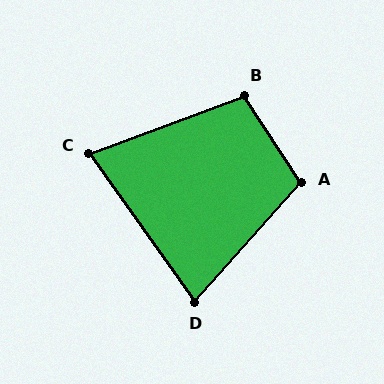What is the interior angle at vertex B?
Approximately 103 degrees (obtuse).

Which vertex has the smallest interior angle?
C, at approximately 75 degrees.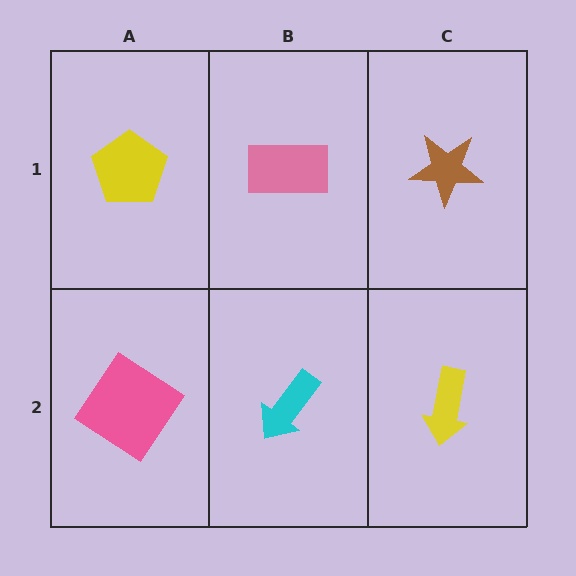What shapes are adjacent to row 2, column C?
A brown star (row 1, column C), a cyan arrow (row 2, column B).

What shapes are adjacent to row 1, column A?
A pink diamond (row 2, column A), a pink rectangle (row 1, column B).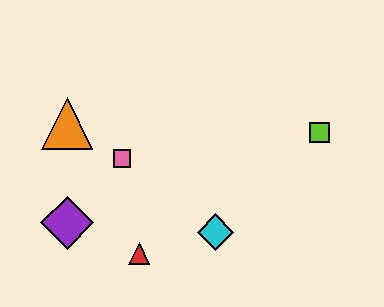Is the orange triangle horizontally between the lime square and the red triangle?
No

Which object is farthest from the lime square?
The purple diamond is farthest from the lime square.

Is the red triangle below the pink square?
Yes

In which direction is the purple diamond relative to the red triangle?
The purple diamond is to the left of the red triangle.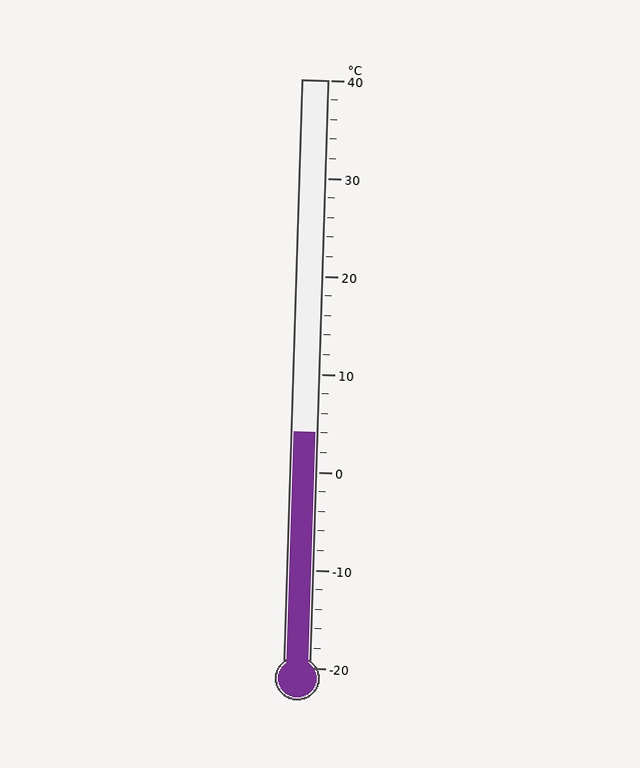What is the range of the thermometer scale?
The thermometer scale ranges from -20°C to 40°C.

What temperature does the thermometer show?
The thermometer shows approximately 4°C.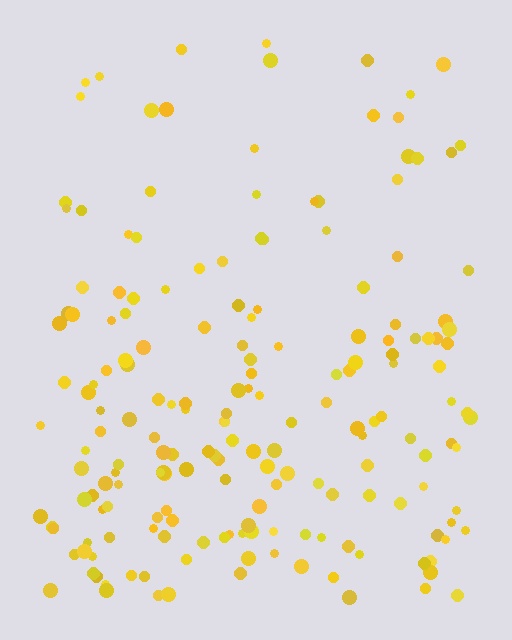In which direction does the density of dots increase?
From top to bottom, with the bottom side densest.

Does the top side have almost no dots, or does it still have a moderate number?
Still a moderate number, just noticeably fewer than the bottom.